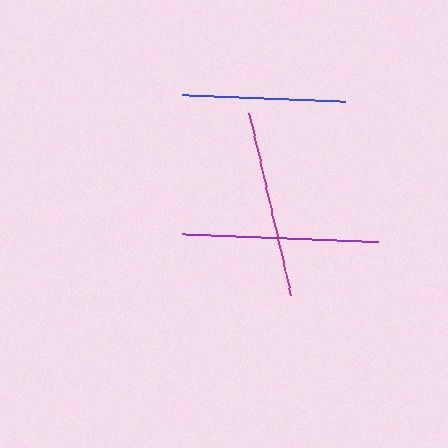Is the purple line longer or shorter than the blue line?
The purple line is longer than the blue line.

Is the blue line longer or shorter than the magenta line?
The magenta line is longer than the blue line.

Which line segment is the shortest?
The blue line is the shortest at approximately 164 pixels.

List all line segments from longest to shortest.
From longest to shortest: purple, magenta, blue.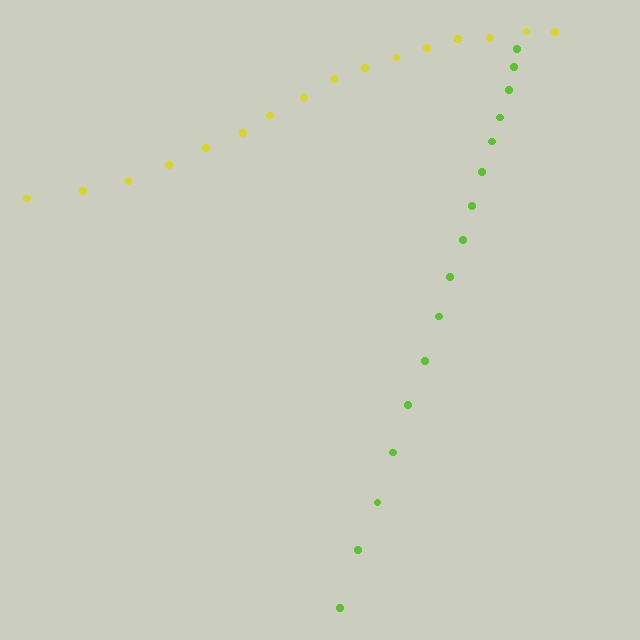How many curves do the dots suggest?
There are 2 distinct paths.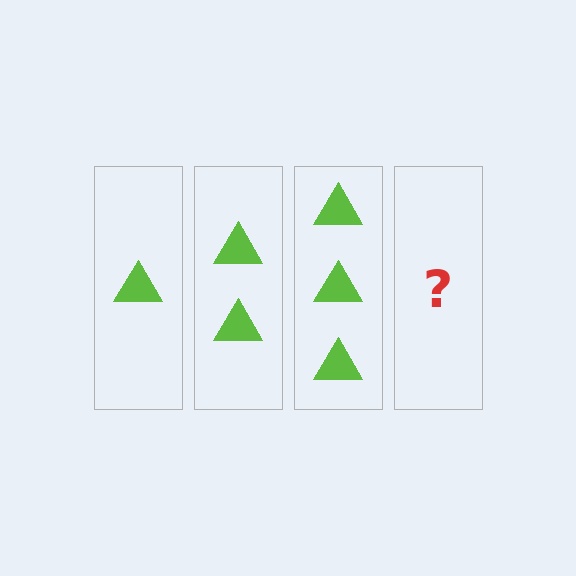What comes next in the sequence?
The next element should be 4 triangles.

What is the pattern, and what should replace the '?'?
The pattern is that each step adds one more triangle. The '?' should be 4 triangles.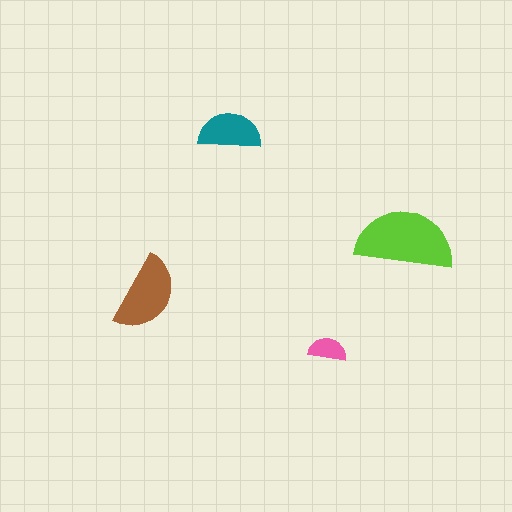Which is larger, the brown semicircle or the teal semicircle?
The brown one.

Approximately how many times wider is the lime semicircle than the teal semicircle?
About 1.5 times wider.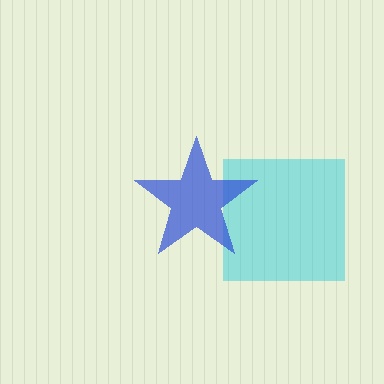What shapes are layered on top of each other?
The layered shapes are: a cyan square, a blue star.